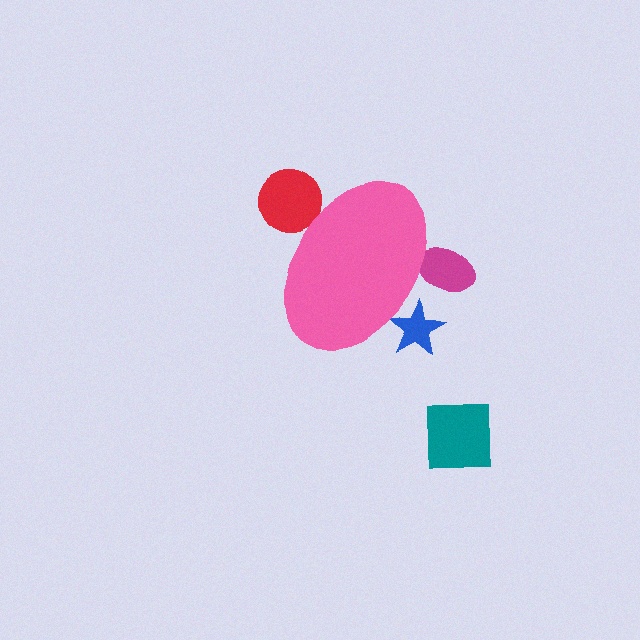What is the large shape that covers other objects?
A pink ellipse.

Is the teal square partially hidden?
No, the teal square is fully visible.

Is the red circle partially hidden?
Yes, the red circle is partially hidden behind the pink ellipse.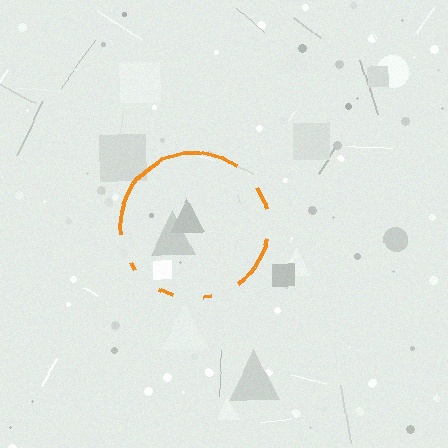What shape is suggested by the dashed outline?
The dashed outline suggests a circle.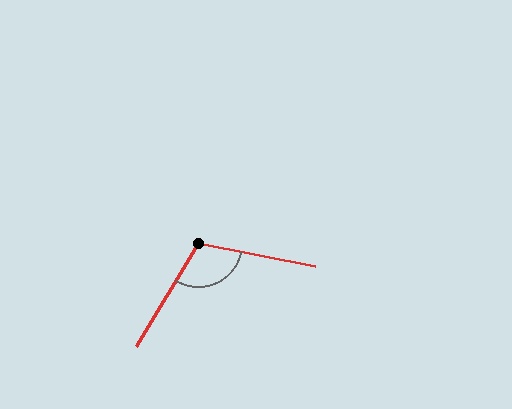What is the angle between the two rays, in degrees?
Approximately 110 degrees.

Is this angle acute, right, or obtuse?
It is obtuse.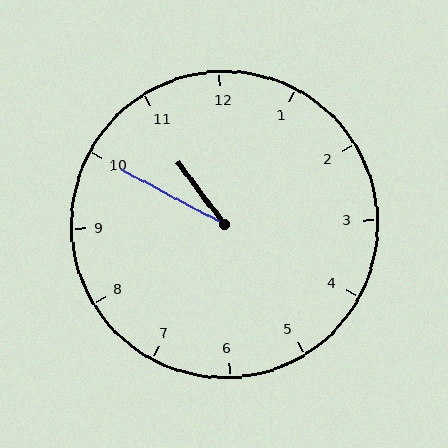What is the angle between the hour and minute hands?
Approximately 25 degrees.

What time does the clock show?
10:50.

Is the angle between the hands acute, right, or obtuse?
It is acute.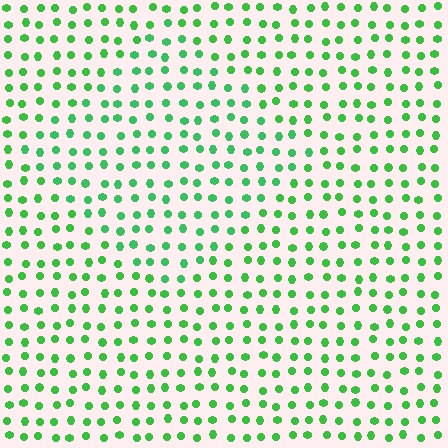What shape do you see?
I see a diamond.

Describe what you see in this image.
The image is filled with small green elements in a uniform arrangement. A diamond-shaped region is visible where the elements are tinted to a slightly different hue, forming a subtle color boundary.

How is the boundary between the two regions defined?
The boundary is defined purely by a slight shift in hue (about 16 degrees). Spacing, size, and orientation are identical on both sides.